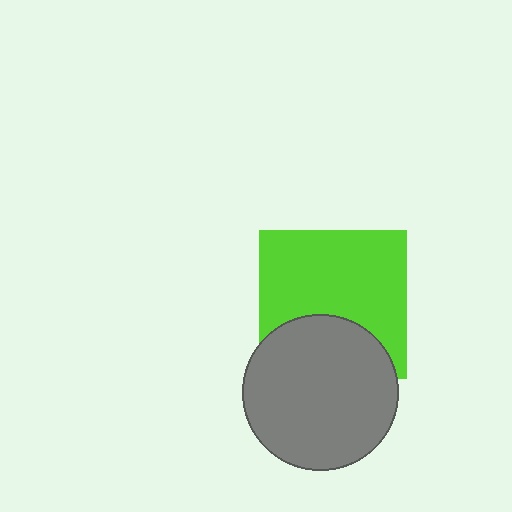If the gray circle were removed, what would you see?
You would see the complete lime square.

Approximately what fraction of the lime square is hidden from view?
Roughly 33% of the lime square is hidden behind the gray circle.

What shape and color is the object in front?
The object in front is a gray circle.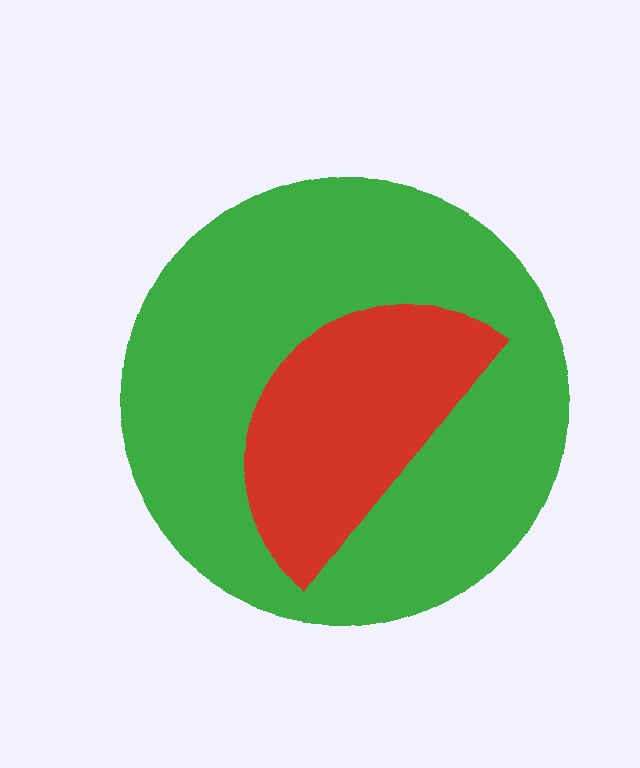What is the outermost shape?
The green circle.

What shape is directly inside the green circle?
The red semicircle.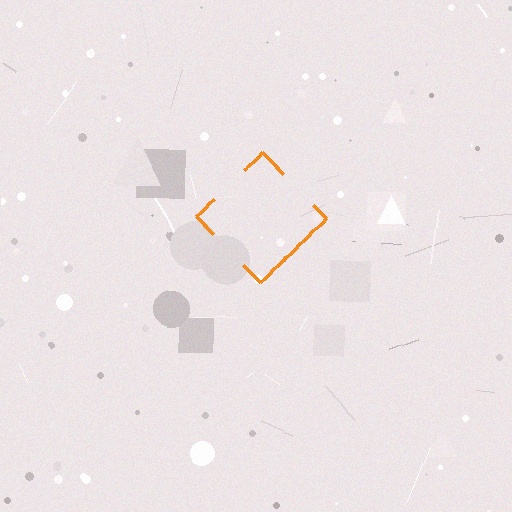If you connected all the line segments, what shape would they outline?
They would outline a diamond.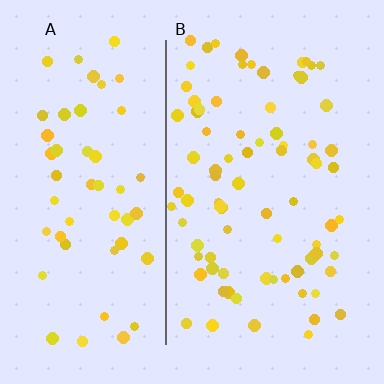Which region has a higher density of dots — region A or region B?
B (the right).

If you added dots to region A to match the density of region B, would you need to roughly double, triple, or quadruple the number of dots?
Approximately double.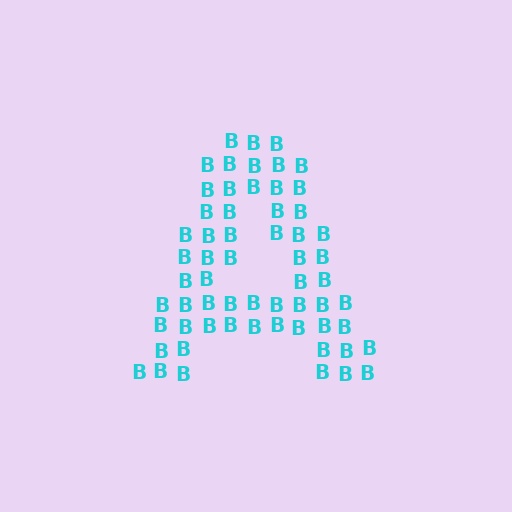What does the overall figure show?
The overall figure shows the letter A.